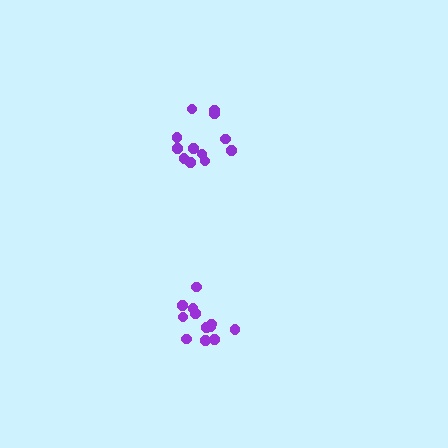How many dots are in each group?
Group 1: 12 dots, Group 2: 12 dots (24 total).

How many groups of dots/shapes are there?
There are 2 groups.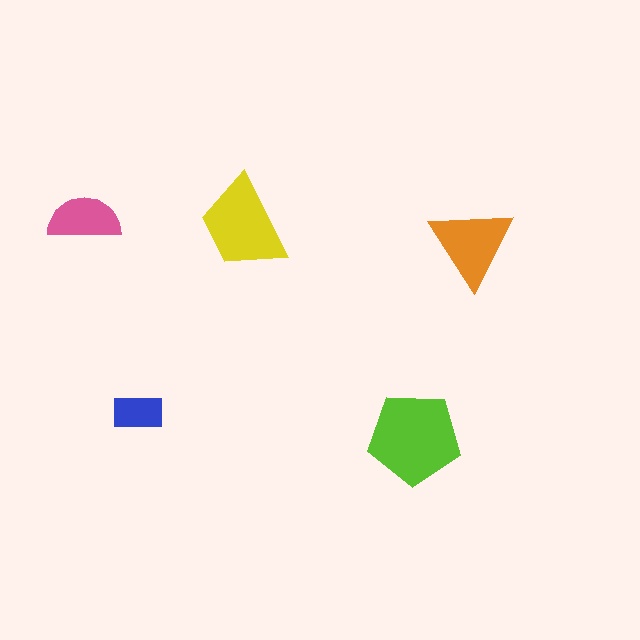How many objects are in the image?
There are 5 objects in the image.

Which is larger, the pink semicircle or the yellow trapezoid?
The yellow trapezoid.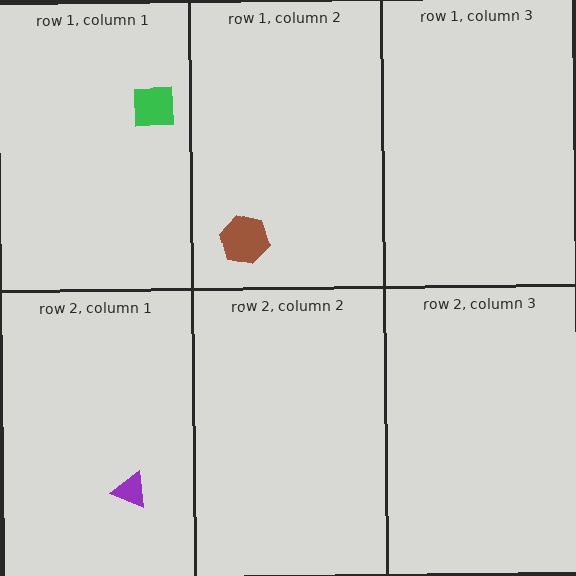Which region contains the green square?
The row 1, column 1 region.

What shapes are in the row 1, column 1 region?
The green square.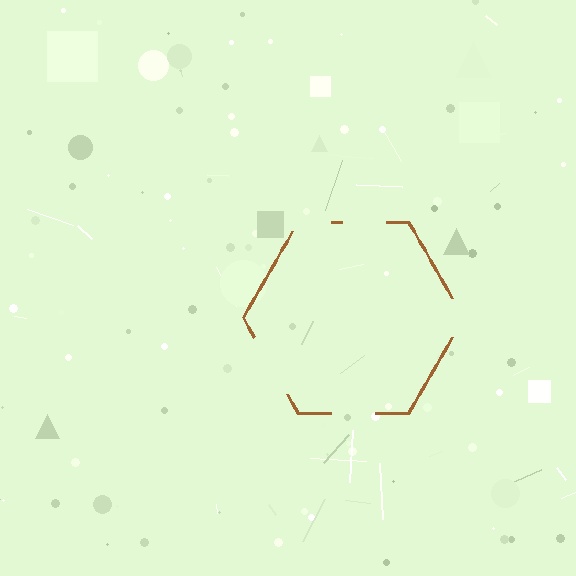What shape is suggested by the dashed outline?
The dashed outline suggests a hexagon.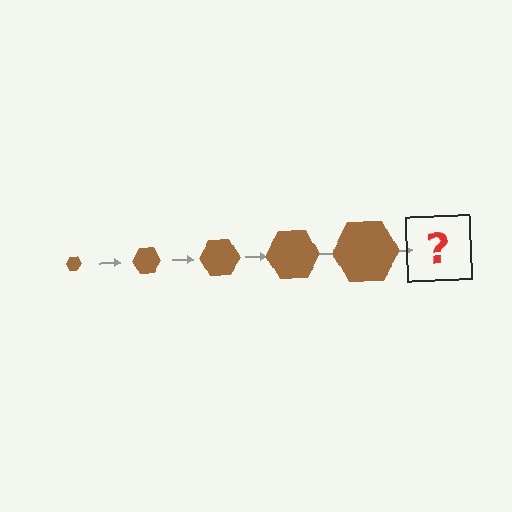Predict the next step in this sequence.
The next step is a brown hexagon, larger than the previous one.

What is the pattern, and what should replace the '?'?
The pattern is that the hexagon gets progressively larger each step. The '?' should be a brown hexagon, larger than the previous one.